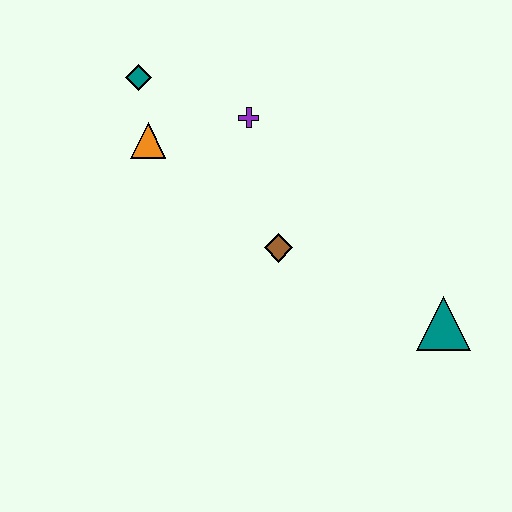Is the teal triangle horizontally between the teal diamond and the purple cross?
No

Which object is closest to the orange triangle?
The teal diamond is closest to the orange triangle.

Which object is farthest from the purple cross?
The teal triangle is farthest from the purple cross.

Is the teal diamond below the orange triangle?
No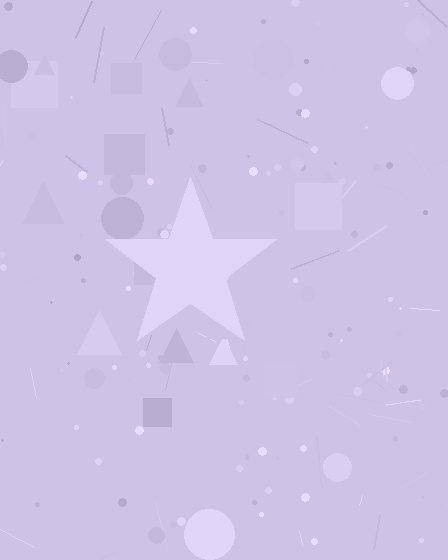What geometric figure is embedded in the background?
A star is embedded in the background.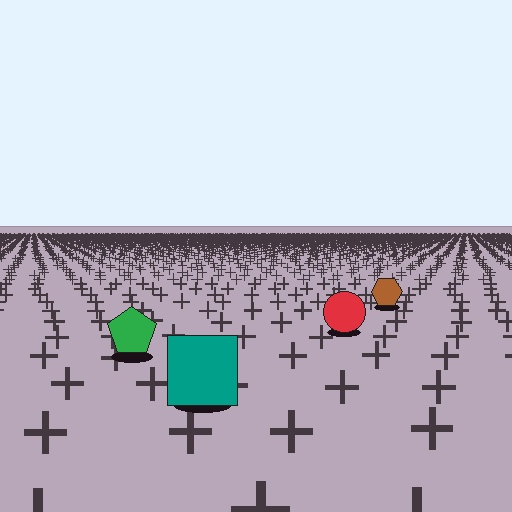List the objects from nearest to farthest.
From nearest to farthest: the teal square, the green pentagon, the red circle, the brown hexagon.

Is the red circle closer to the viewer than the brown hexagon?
Yes. The red circle is closer — you can tell from the texture gradient: the ground texture is coarser near it.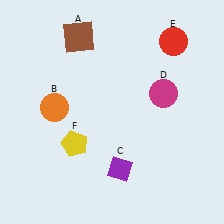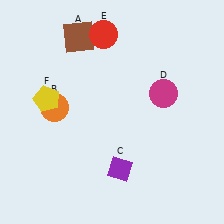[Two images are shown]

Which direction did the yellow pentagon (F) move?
The yellow pentagon (F) moved up.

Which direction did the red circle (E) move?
The red circle (E) moved left.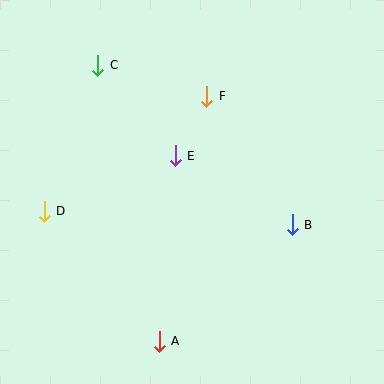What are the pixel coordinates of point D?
Point D is at (44, 211).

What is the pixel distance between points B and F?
The distance between B and F is 154 pixels.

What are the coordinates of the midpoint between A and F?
The midpoint between A and F is at (183, 219).